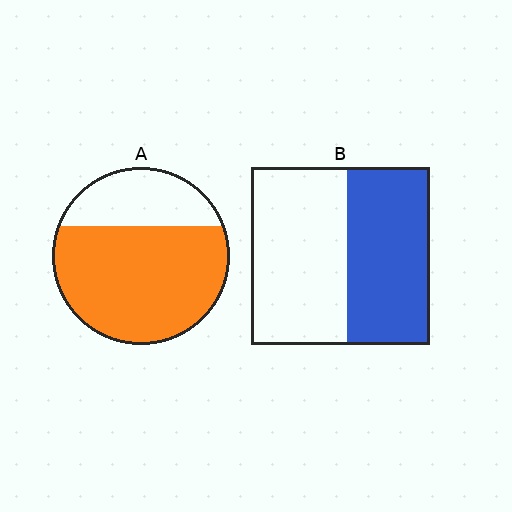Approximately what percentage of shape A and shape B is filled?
A is approximately 70% and B is approximately 45%.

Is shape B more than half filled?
Roughly half.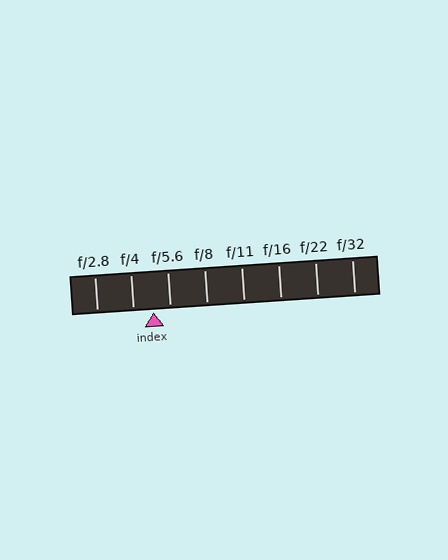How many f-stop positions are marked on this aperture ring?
There are 8 f-stop positions marked.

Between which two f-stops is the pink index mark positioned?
The index mark is between f/4 and f/5.6.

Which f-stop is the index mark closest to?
The index mark is closest to f/5.6.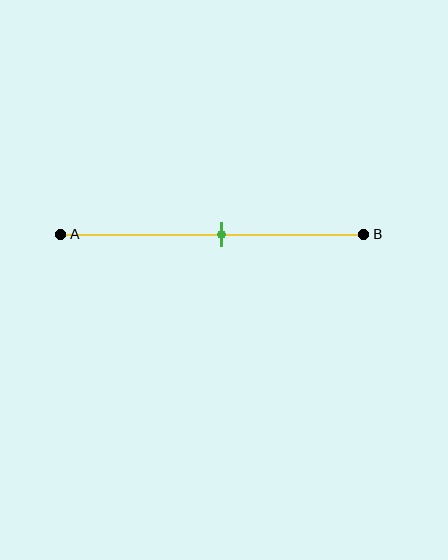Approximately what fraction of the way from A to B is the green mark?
The green mark is approximately 55% of the way from A to B.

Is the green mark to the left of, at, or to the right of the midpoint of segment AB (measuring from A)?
The green mark is to the right of the midpoint of segment AB.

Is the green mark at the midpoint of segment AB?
No, the mark is at about 55% from A, not at the 50% midpoint.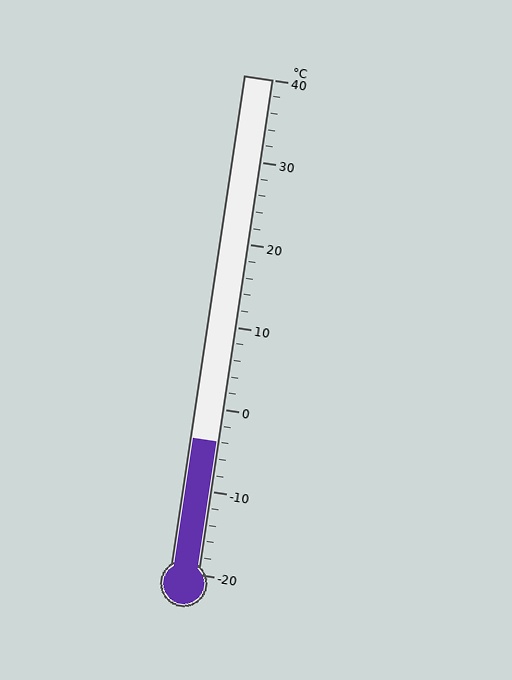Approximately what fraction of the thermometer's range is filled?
The thermometer is filled to approximately 25% of its range.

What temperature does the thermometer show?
The thermometer shows approximately -4°C.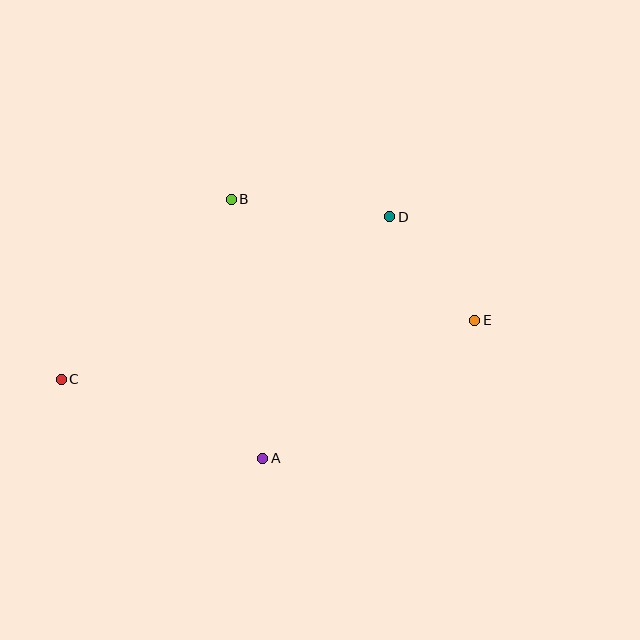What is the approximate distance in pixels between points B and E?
The distance between B and E is approximately 272 pixels.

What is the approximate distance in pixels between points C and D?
The distance between C and D is approximately 366 pixels.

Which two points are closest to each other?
Points D and E are closest to each other.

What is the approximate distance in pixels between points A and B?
The distance between A and B is approximately 261 pixels.